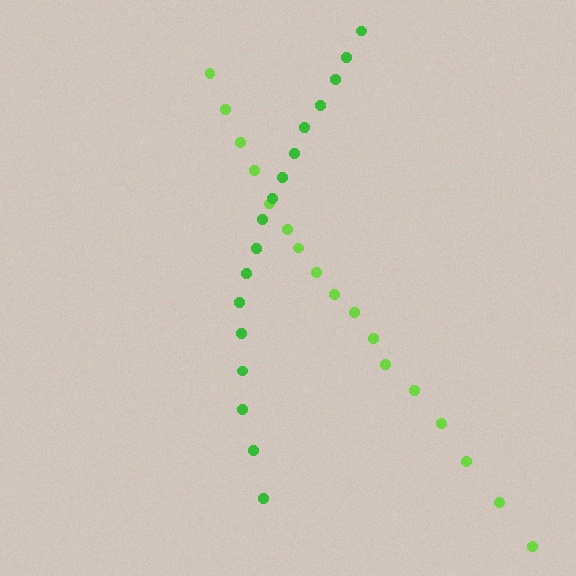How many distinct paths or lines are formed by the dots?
There are 2 distinct paths.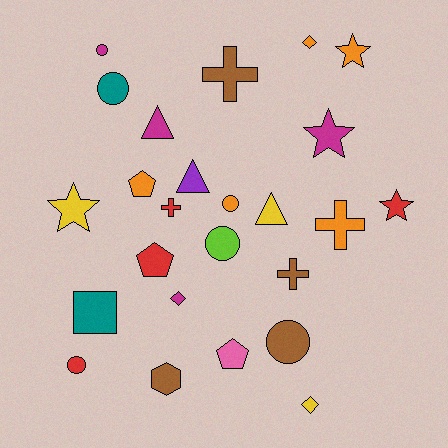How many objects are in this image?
There are 25 objects.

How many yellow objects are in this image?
There are 3 yellow objects.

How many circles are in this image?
There are 6 circles.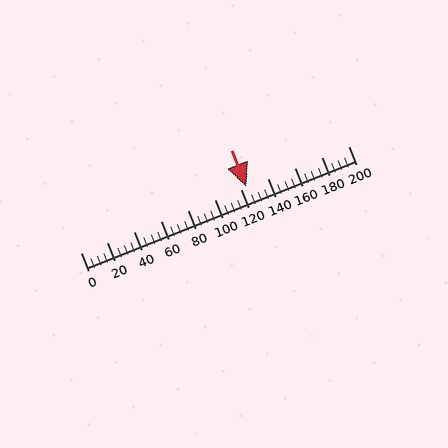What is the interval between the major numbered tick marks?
The major tick marks are spaced 20 units apart.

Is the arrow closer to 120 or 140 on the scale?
The arrow is closer to 120.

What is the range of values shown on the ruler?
The ruler shows values from 0 to 200.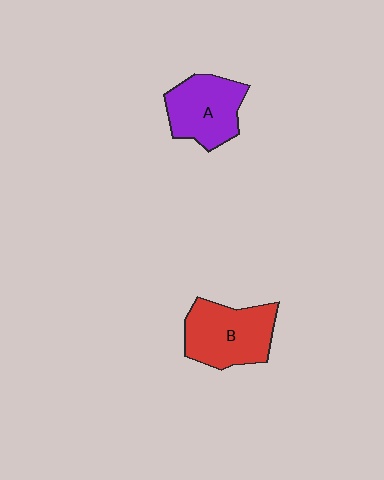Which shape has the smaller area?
Shape A (purple).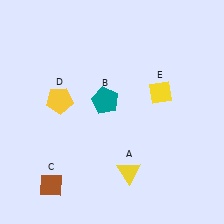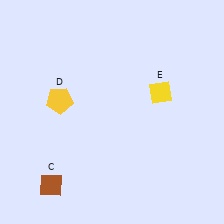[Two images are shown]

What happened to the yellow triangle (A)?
The yellow triangle (A) was removed in Image 2. It was in the bottom-right area of Image 1.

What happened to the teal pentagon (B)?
The teal pentagon (B) was removed in Image 2. It was in the top-left area of Image 1.